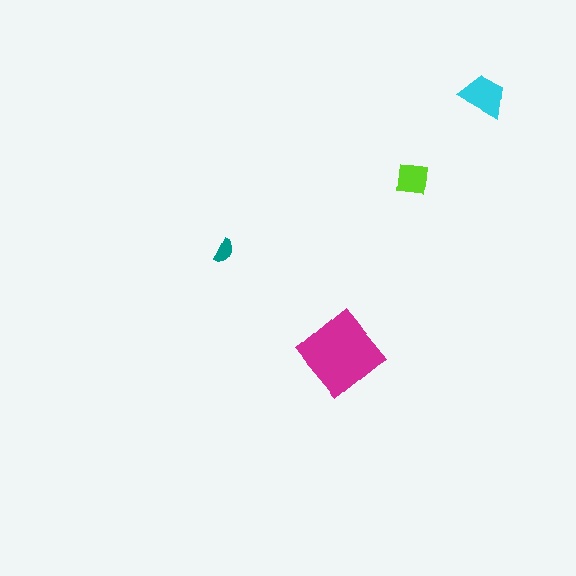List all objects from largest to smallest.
The magenta diamond, the cyan trapezoid, the lime square, the teal semicircle.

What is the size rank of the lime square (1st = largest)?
3rd.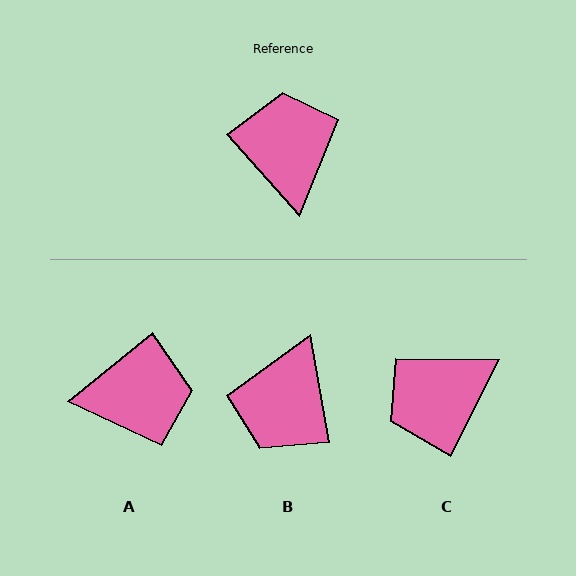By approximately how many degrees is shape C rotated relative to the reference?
Approximately 112 degrees counter-clockwise.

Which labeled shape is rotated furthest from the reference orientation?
B, about 148 degrees away.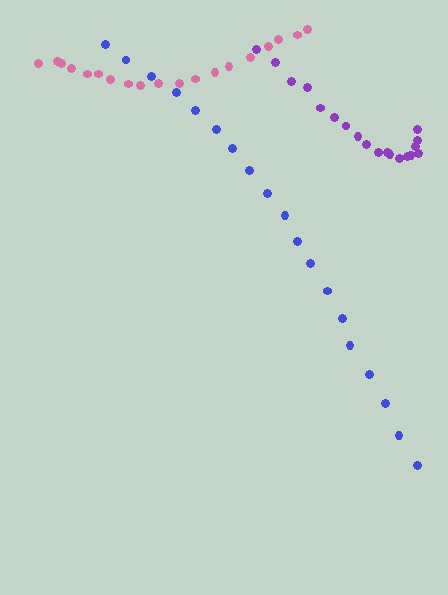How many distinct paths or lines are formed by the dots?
There are 3 distinct paths.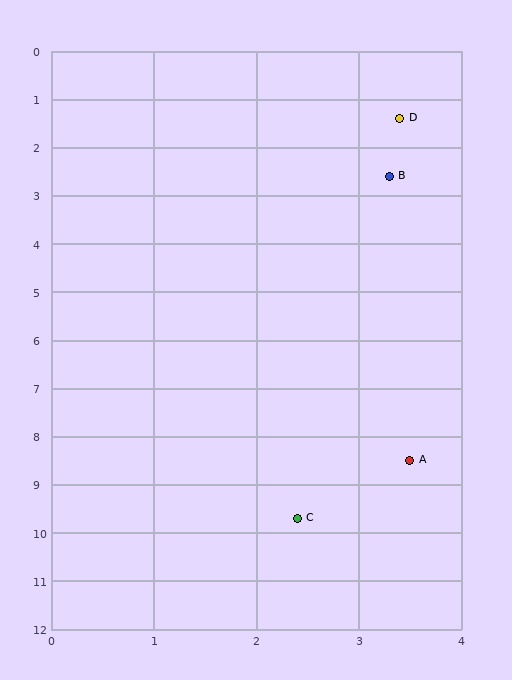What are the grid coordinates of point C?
Point C is at approximately (2.4, 9.7).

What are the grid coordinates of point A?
Point A is at approximately (3.5, 8.5).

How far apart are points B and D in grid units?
Points B and D are about 1.2 grid units apart.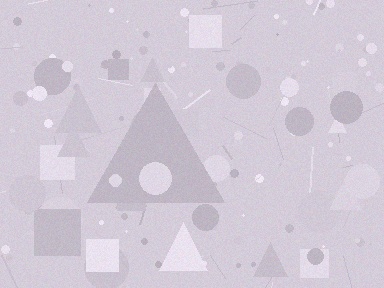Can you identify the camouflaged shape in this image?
The camouflaged shape is a triangle.